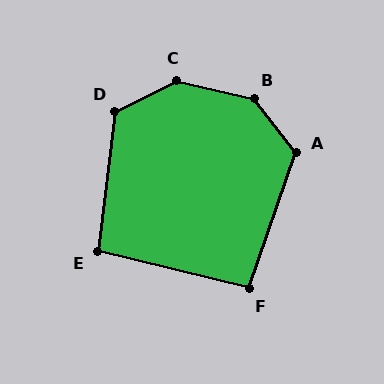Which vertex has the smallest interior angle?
F, at approximately 96 degrees.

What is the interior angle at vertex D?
Approximately 123 degrees (obtuse).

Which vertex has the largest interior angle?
B, at approximately 141 degrees.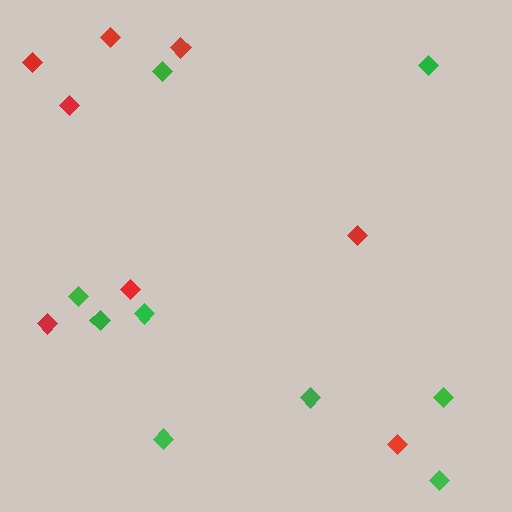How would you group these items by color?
There are 2 groups: one group of red diamonds (8) and one group of green diamonds (9).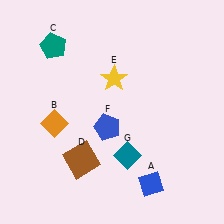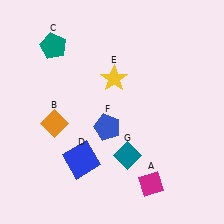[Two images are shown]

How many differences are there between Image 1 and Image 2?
There are 2 differences between the two images.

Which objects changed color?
A changed from blue to magenta. D changed from brown to blue.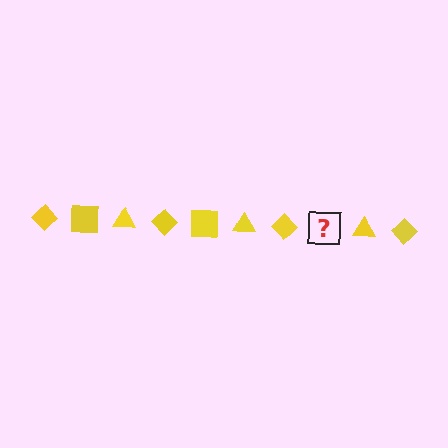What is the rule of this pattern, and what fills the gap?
The rule is that the pattern cycles through diamond, square, triangle shapes in yellow. The gap should be filled with a yellow square.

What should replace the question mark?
The question mark should be replaced with a yellow square.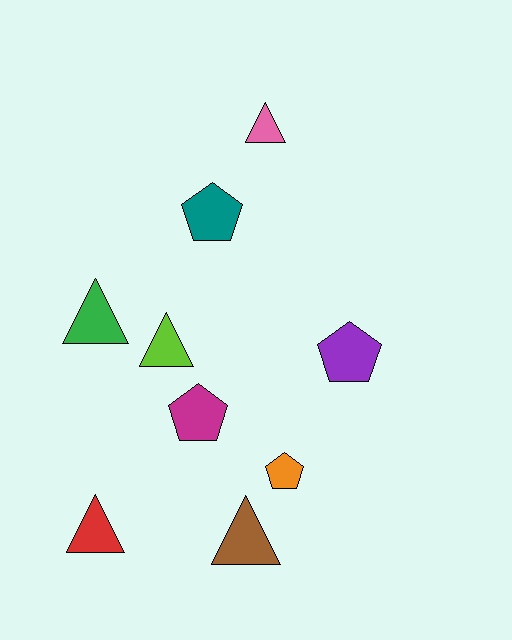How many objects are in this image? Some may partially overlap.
There are 9 objects.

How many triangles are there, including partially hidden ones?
There are 5 triangles.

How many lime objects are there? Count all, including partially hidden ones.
There is 1 lime object.